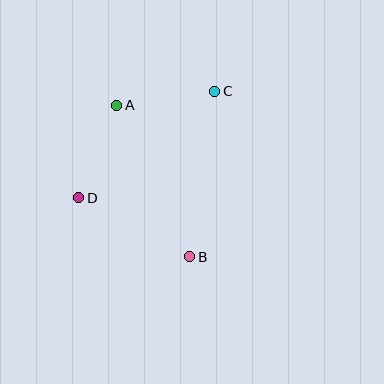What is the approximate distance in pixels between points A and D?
The distance between A and D is approximately 100 pixels.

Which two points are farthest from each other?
Points C and D are farthest from each other.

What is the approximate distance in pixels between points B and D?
The distance between B and D is approximately 125 pixels.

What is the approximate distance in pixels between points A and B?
The distance between A and B is approximately 168 pixels.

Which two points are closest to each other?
Points A and C are closest to each other.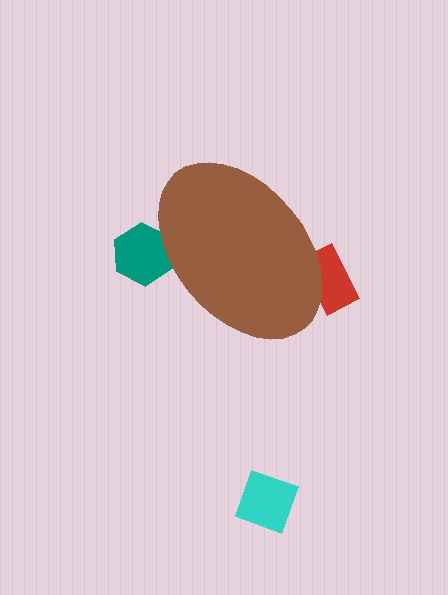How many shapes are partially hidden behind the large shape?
2 shapes are partially hidden.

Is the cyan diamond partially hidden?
No, the cyan diamond is fully visible.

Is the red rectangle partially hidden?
Yes, the red rectangle is partially hidden behind the brown ellipse.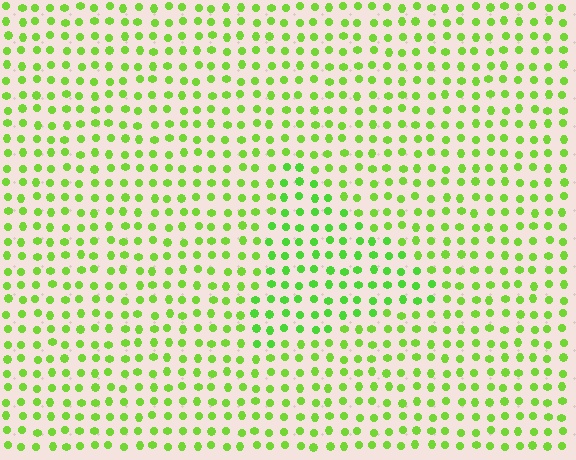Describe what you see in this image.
The image is filled with small lime elements in a uniform arrangement. A triangle-shaped region is visible where the elements are tinted to a slightly different hue, forming a subtle color boundary.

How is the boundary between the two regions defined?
The boundary is defined purely by a slight shift in hue (about 15 degrees). Spacing, size, and orientation are identical on both sides.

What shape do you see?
I see a triangle.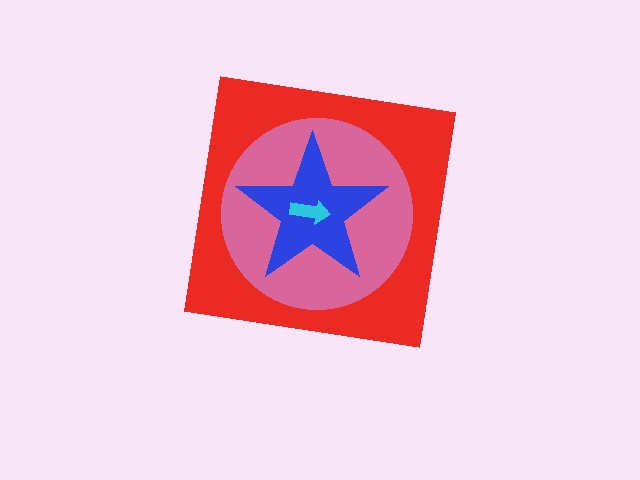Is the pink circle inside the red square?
Yes.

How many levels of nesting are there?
4.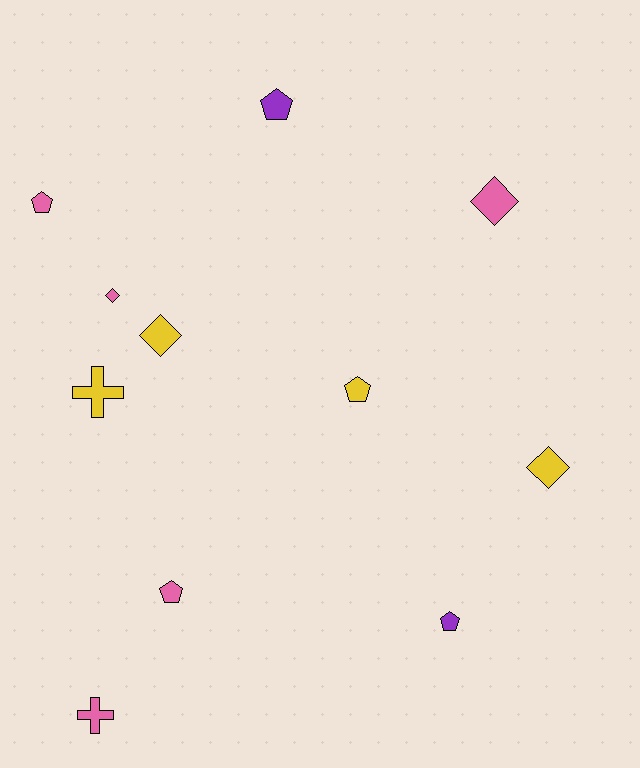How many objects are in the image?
There are 11 objects.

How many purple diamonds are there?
There are no purple diamonds.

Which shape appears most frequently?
Pentagon, with 5 objects.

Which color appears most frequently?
Pink, with 5 objects.